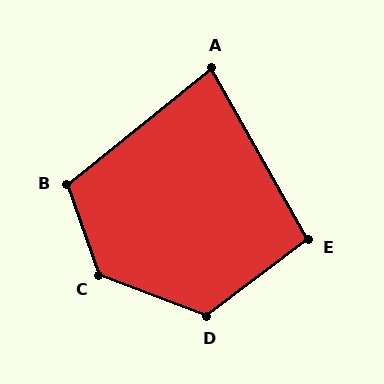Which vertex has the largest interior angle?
C, at approximately 130 degrees.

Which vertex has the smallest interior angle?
A, at approximately 80 degrees.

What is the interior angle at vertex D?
Approximately 122 degrees (obtuse).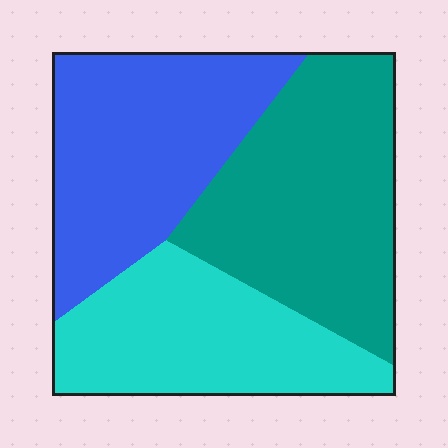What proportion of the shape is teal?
Teal takes up about three eighths (3/8) of the shape.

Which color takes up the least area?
Cyan, at roughly 30%.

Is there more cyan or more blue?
Blue.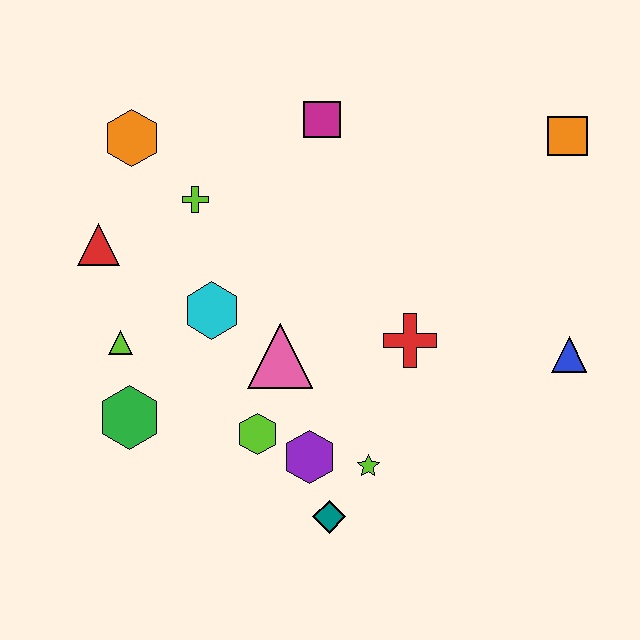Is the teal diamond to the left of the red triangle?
No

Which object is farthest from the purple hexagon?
The orange square is farthest from the purple hexagon.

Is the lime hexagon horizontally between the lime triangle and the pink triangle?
Yes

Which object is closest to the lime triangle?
The green hexagon is closest to the lime triangle.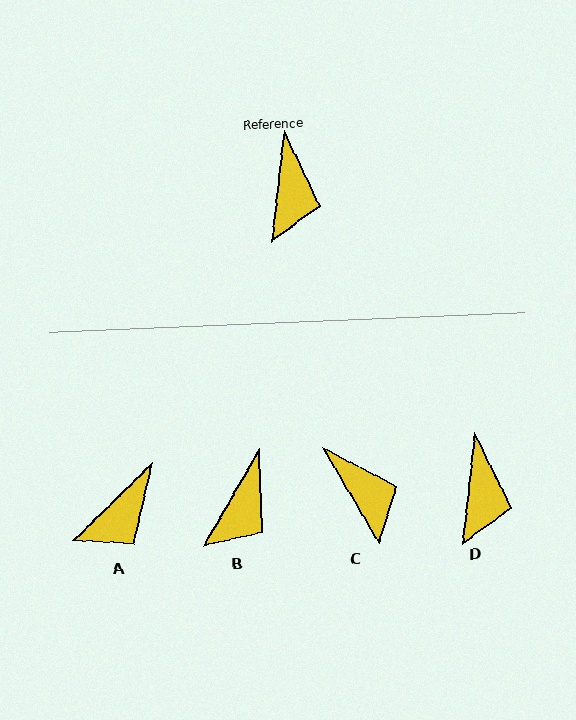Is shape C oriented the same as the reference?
No, it is off by about 37 degrees.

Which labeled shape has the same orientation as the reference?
D.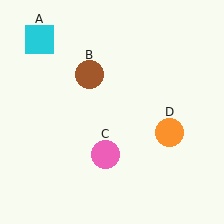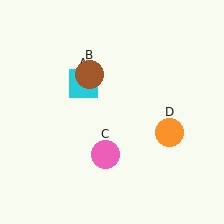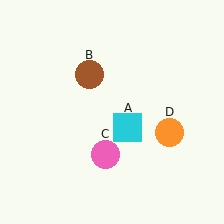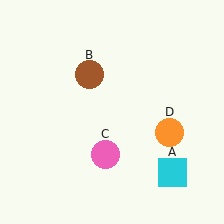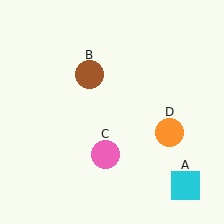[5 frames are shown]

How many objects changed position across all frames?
1 object changed position: cyan square (object A).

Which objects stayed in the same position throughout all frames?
Brown circle (object B) and pink circle (object C) and orange circle (object D) remained stationary.